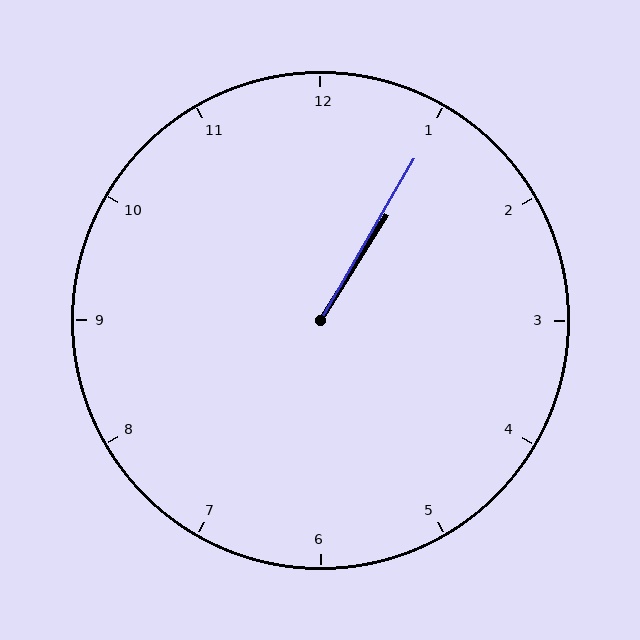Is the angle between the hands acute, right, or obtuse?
It is acute.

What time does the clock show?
1:05.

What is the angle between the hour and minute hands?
Approximately 2 degrees.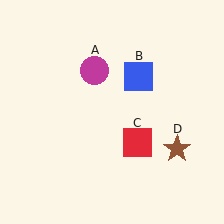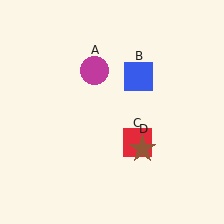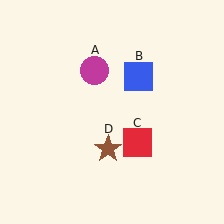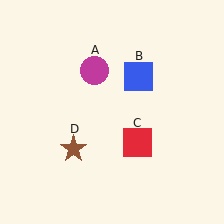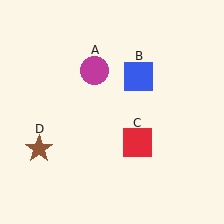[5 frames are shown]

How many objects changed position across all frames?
1 object changed position: brown star (object D).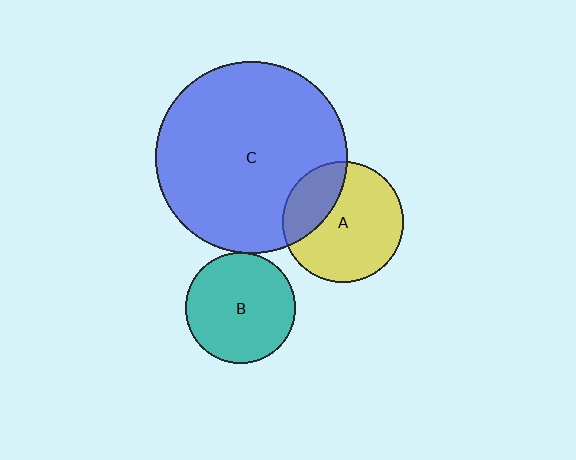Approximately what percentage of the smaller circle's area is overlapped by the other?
Approximately 5%.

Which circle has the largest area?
Circle C (blue).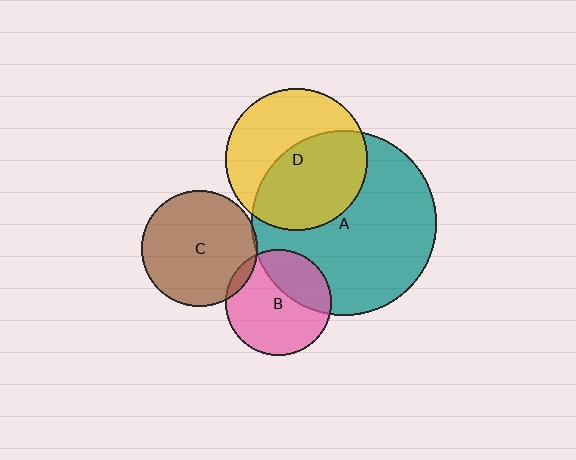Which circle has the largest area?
Circle A (teal).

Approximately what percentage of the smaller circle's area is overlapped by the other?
Approximately 5%.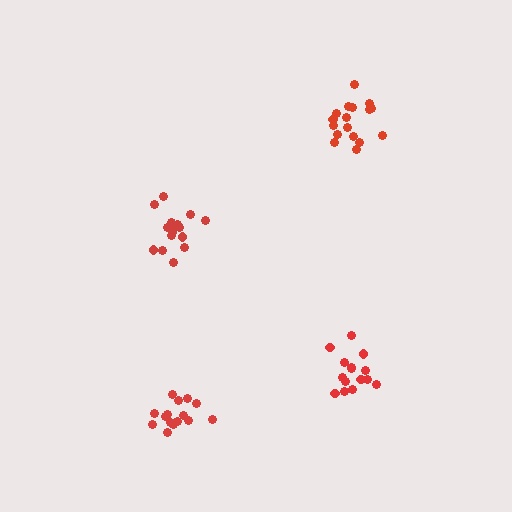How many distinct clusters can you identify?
There are 4 distinct clusters.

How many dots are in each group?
Group 1: 16 dots, Group 2: 15 dots, Group 3: 17 dots, Group 4: 16 dots (64 total).